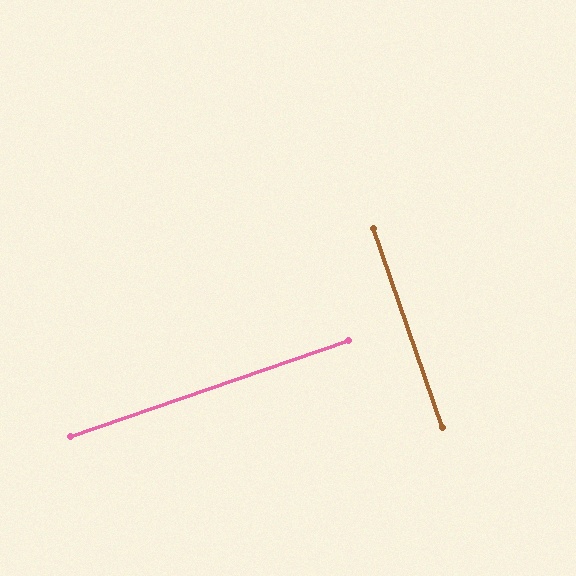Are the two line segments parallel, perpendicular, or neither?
Perpendicular — they meet at approximately 90°.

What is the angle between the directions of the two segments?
Approximately 90 degrees.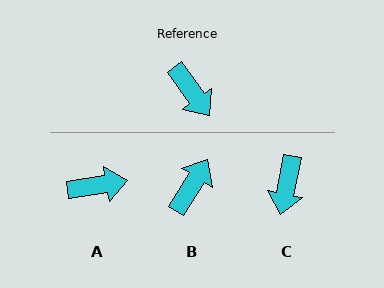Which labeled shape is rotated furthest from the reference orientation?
B, about 112 degrees away.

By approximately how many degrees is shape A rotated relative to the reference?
Approximately 63 degrees counter-clockwise.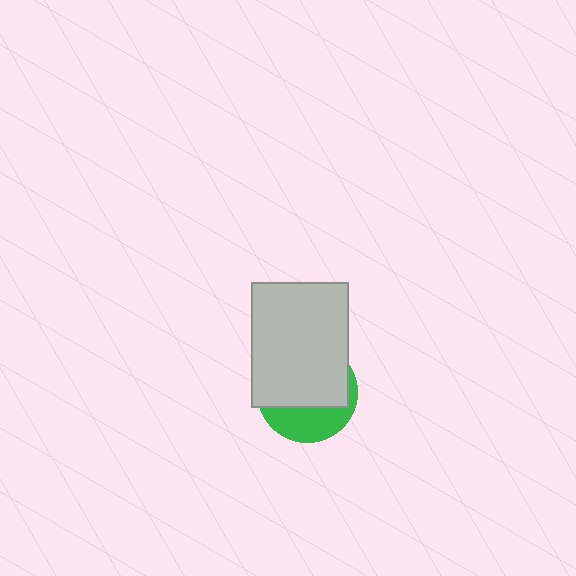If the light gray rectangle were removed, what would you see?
You would see the complete green circle.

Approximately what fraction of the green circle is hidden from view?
Roughly 65% of the green circle is hidden behind the light gray rectangle.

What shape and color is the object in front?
The object in front is a light gray rectangle.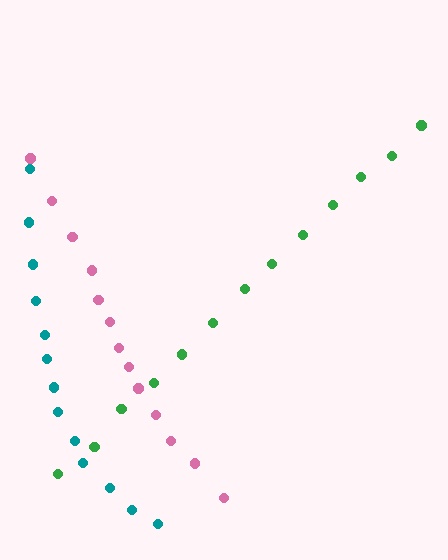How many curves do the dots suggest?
There are 3 distinct paths.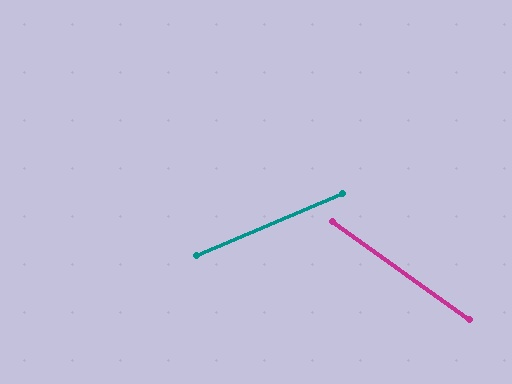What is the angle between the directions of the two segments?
Approximately 59 degrees.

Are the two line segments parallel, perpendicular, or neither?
Neither parallel nor perpendicular — they differ by about 59°.